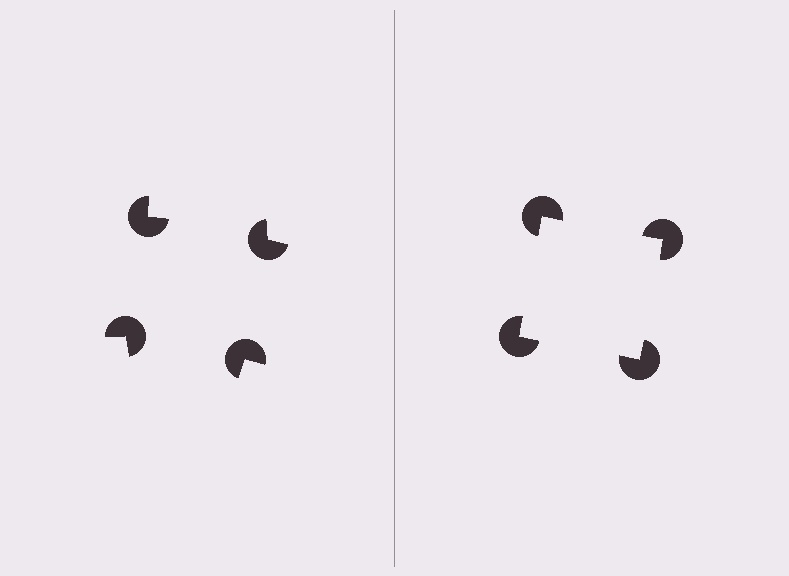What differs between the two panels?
The pac-man discs are positioned identically on both sides; only the wedge orientations differ. On the right they align to a square; on the left they are misaligned.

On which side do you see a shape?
An illusory square appears on the right side. On the left side the wedge cuts are rotated, so no coherent shape forms.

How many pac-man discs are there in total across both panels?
8 — 4 on each side.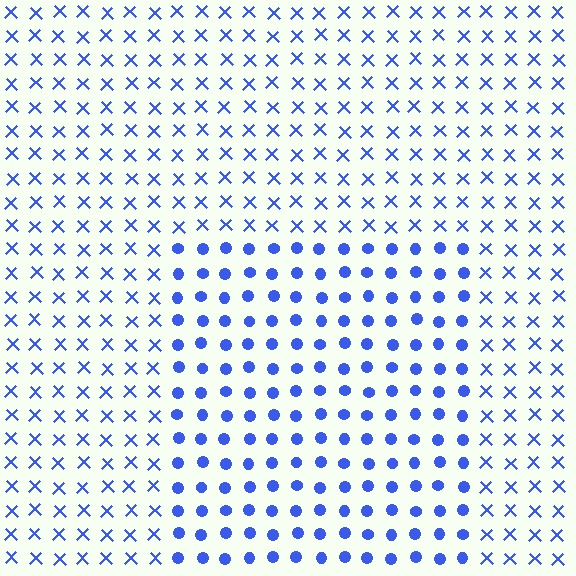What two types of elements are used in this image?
The image uses circles inside the rectangle region and X marks outside it.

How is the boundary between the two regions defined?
The boundary is defined by a change in element shape: circles inside vs. X marks outside. All elements share the same color and spacing.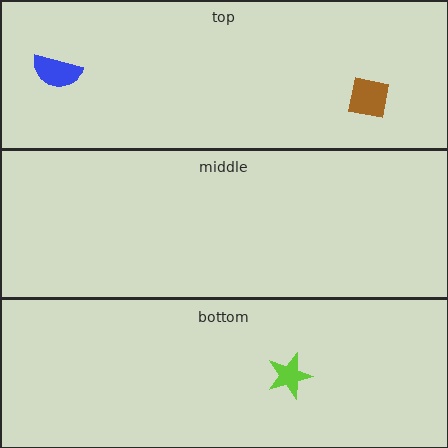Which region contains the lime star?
The bottom region.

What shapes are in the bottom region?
The lime star.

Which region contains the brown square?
The top region.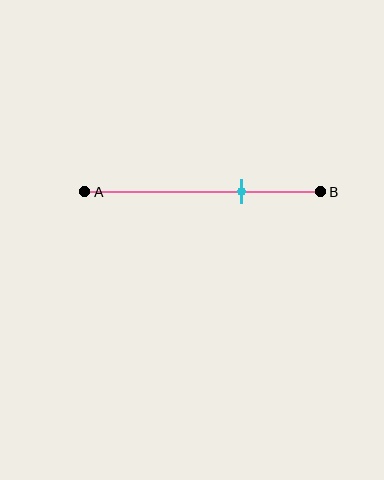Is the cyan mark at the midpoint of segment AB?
No, the mark is at about 65% from A, not at the 50% midpoint.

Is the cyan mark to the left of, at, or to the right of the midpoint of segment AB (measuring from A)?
The cyan mark is to the right of the midpoint of segment AB.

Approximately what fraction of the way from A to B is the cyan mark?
The cyan mark is approximately 65% of the way from A to B.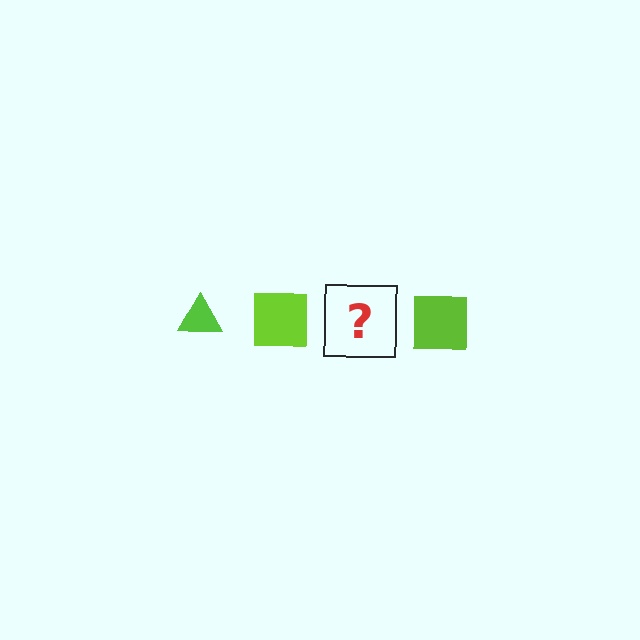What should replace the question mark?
The question mark should be replaced with a lime triangle.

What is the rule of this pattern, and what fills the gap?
The rule is that the pattern cycles through triangle, square shapes in lime. The gap should be filled with a lime triangle.